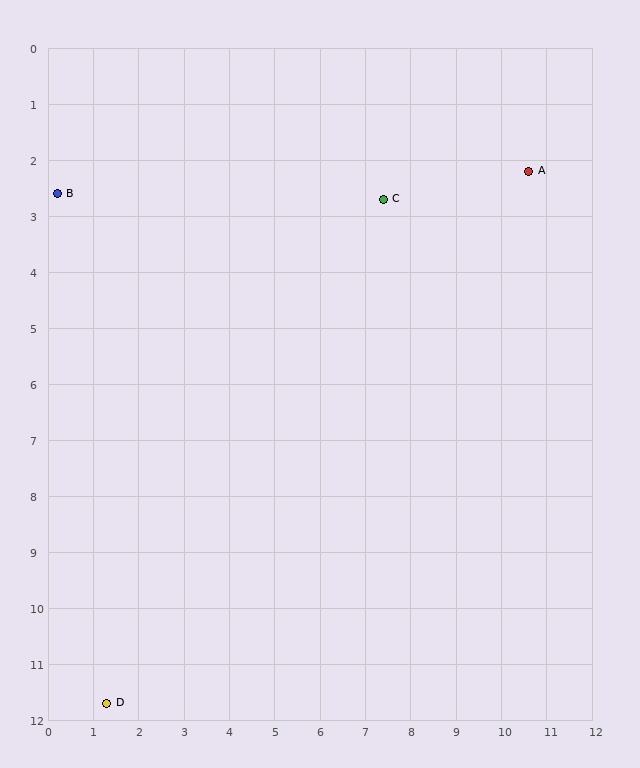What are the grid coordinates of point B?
Point B is at approximately (0.2, 2.6).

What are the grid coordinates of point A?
Point A is at approximately (10.6, 2.2).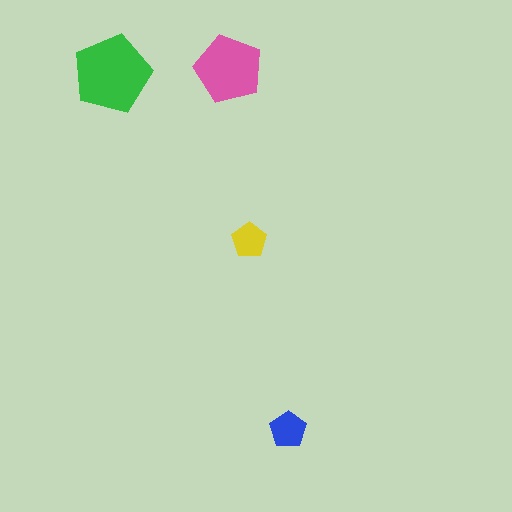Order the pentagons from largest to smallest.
the green one, the pink one, the blue one, the yellow one.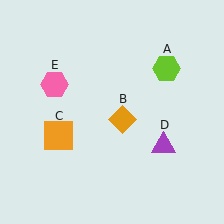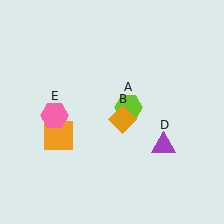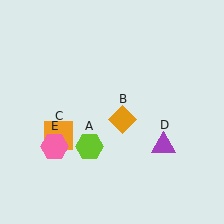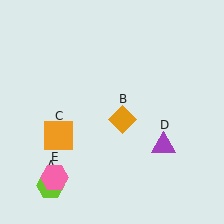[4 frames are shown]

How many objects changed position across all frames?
2 objects changed position: lime hexagon (object A), pink hexagon (object E).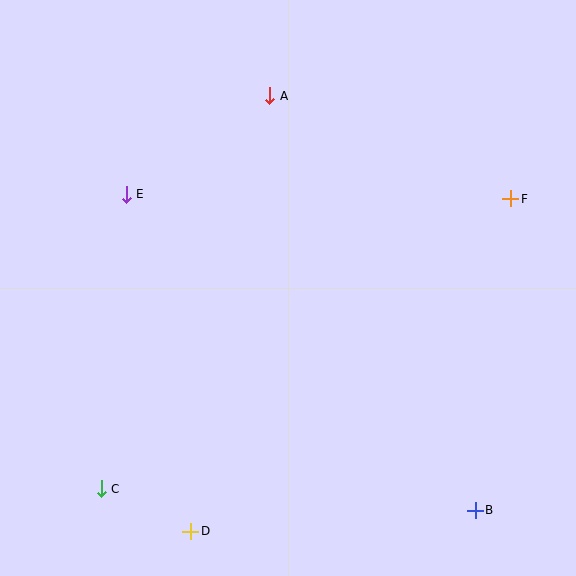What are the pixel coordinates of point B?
Point B is at (475, 510).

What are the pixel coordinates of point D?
Point D is at (191, 531).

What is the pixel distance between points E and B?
The distance between E and B is 471 pixels.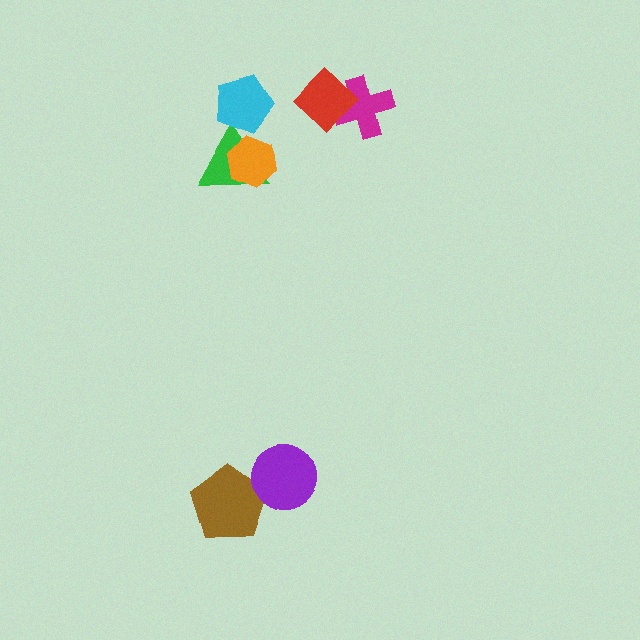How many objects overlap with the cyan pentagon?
1 object overlaps with the cyan pentagon.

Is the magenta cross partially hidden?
Yes, it is partially covered by another shape.